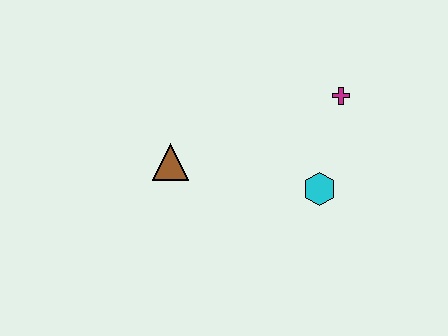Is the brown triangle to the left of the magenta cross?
Yes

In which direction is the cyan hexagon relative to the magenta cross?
The cyan hexagon is below the magenta cross.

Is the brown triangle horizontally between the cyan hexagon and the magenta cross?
No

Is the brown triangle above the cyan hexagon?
Yes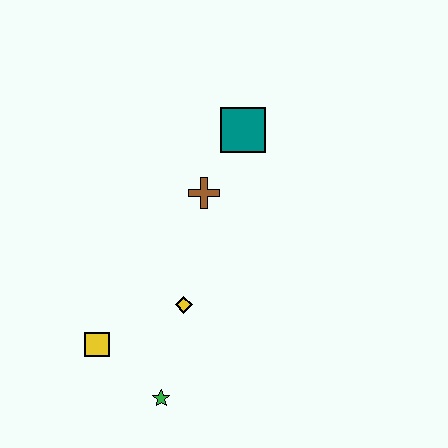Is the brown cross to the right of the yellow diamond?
Yes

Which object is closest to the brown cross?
The teal square is closest to the brown cross.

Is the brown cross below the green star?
No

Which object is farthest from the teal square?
The green star is farthest from the teal square.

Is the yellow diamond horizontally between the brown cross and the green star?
Yes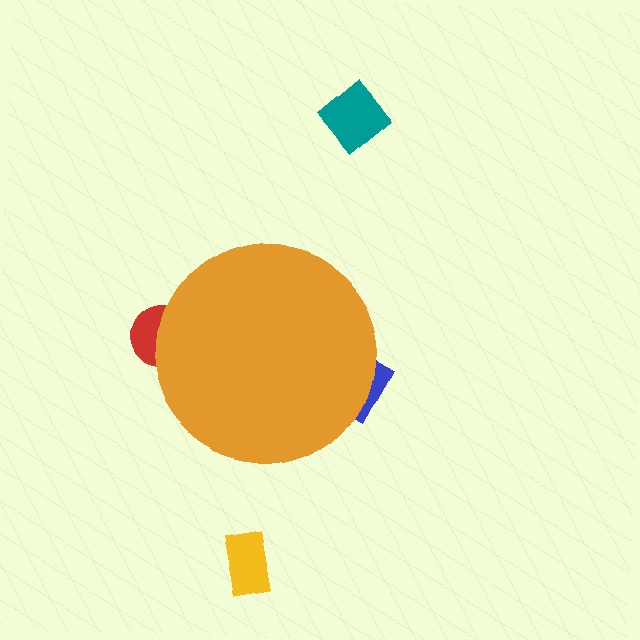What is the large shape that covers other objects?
An orange circle.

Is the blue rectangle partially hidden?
Yes, the blue rectangle is partially hidden behind the orange circle.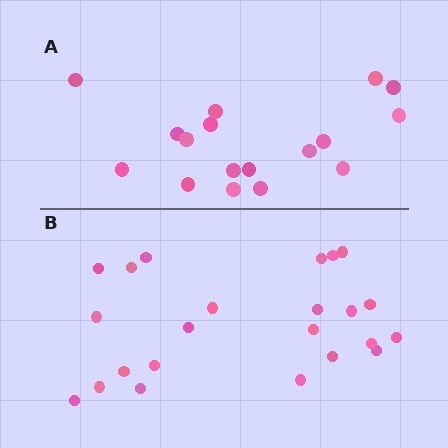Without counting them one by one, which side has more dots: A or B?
Region B (the bottom region) has more dots.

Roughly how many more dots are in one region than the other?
Region B has about 6 more dots than region A.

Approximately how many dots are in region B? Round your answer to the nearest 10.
About 20 dots. (The exact count is 23, which rounds to 20.)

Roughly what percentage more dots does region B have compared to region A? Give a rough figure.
About 35% more.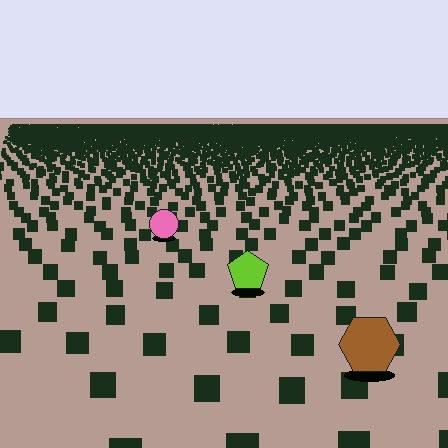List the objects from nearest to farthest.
From nearest to farthest: the brown hexagon, the lime pentagon, the pink circle.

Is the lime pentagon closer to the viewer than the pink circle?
Yes. The lime pentagon is closer — you can tell from the texture gradient: the ground texture is coarser near it.